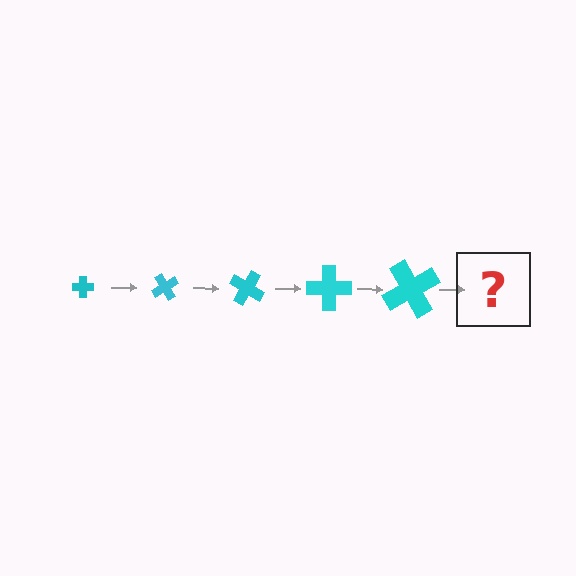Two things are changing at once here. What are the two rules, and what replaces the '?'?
The two rules are that the cross grows larger each step and it rotates 60 degrees each step. The '?' should be a cross, larger than the previous one and rotated 300 degrees from the start.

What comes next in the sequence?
The next element should be a cross, larger than the previous one and rotated 300 degrees from the start.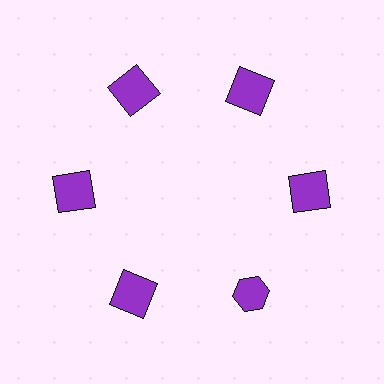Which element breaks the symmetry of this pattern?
The purple hexagon at roughly the 5 o'clock position breaks the symmetry. All other shapes are purple squares.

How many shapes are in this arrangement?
There are 6 shapes arranged in a ring pattern.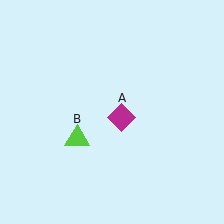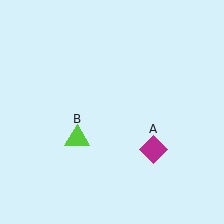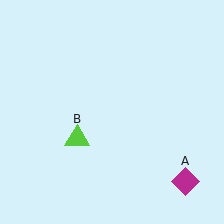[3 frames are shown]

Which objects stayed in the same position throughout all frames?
Lime triangle (object B) remained stationary.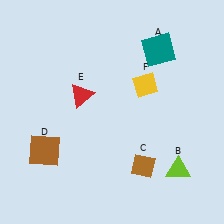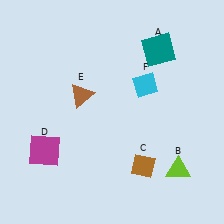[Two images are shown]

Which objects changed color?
D changed from brown to magenta. E changed from red to brown. F changed from yellow to cyan.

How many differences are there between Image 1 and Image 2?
There are 3 differences between the two images.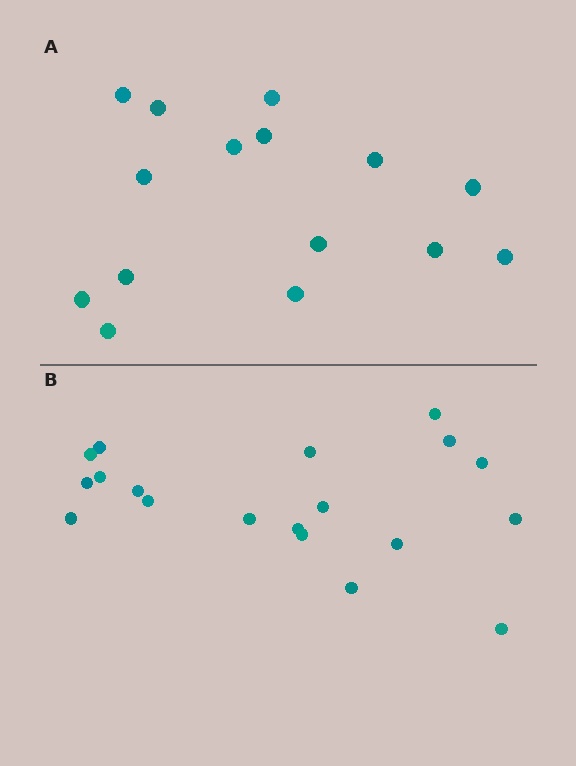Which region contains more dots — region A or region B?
Region B (the bottom region) has more dots.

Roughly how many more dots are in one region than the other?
Region B has about 4 more dots than region A.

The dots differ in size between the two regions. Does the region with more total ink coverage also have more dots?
No. Region A has more total ink coverage because its dots are larger, but region B actually contains more individual dots. Total area can be misleading — the number of items is what matters here.